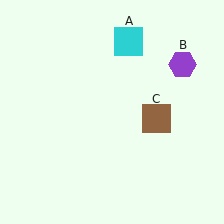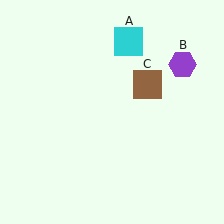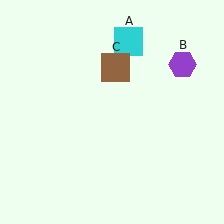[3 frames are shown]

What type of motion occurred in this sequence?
The brown square (object C) rotated counterclockwise around the center of the scene.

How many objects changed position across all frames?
1 object changed position: brown square (object C).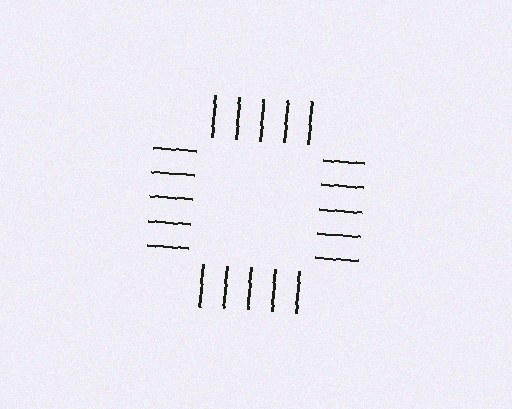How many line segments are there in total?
20 — 5 along each of the 4 edges.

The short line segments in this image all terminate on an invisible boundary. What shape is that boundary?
An illusory square — the line segments terminate on its edges but no continuous stroke is drawn.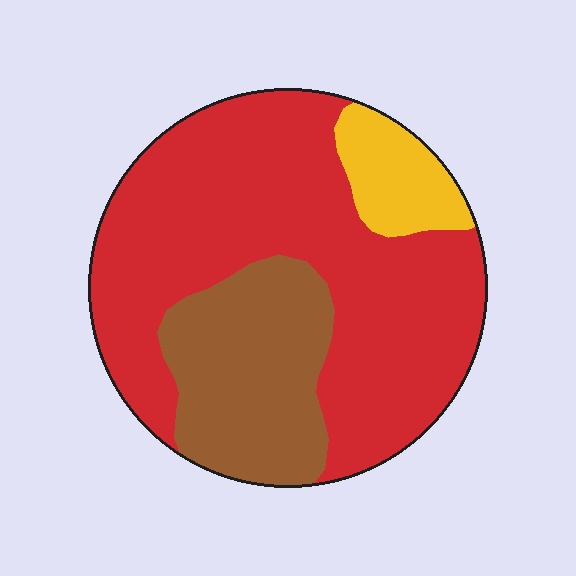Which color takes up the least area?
Yellow, at roughly 10%.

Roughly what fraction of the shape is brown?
Brown takes up about one quarter (1/4) of the shape.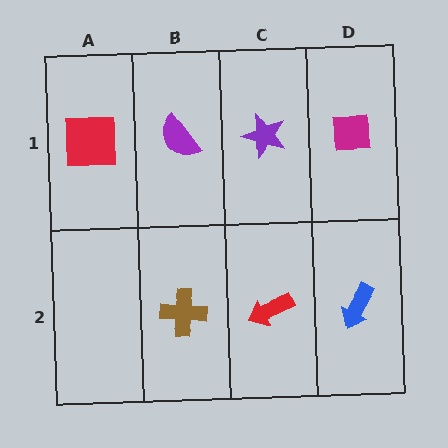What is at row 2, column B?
A brown cross.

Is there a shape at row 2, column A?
No, that cell is empty.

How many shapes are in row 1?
4 shapes.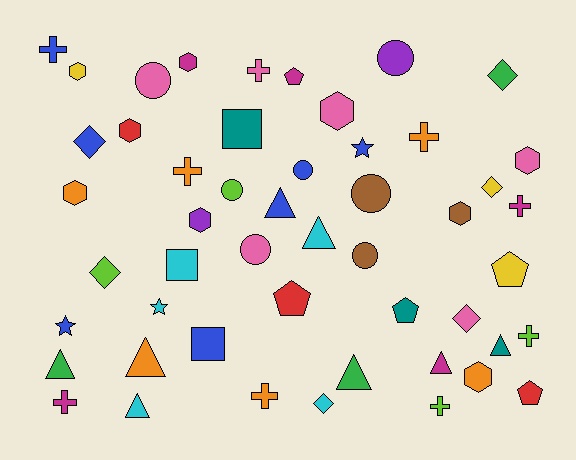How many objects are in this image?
There are 50 objects.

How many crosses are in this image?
There are 9 crosses.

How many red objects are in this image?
There are 3 red objects.